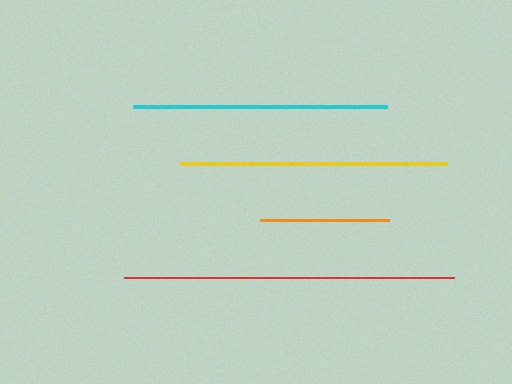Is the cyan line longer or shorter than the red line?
The red line is longer than the cyan line.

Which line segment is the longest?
The red line is the longest at approximately 330 pixels.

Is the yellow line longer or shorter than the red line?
The red line is longer than the yellow line.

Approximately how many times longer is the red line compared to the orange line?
The red line is approximately 2.6 times the length of the orange line.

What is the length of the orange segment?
The orange segment is approximately 129 pixels long.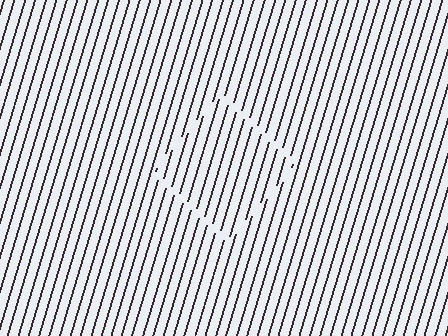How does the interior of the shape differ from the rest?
The interior of the shape contains the same grating, shifted by half a period — the contour is defined by the phase discontinuity where line-ends from the inner and outer gratings abut.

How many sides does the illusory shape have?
4 sides — the line-ends trace a square.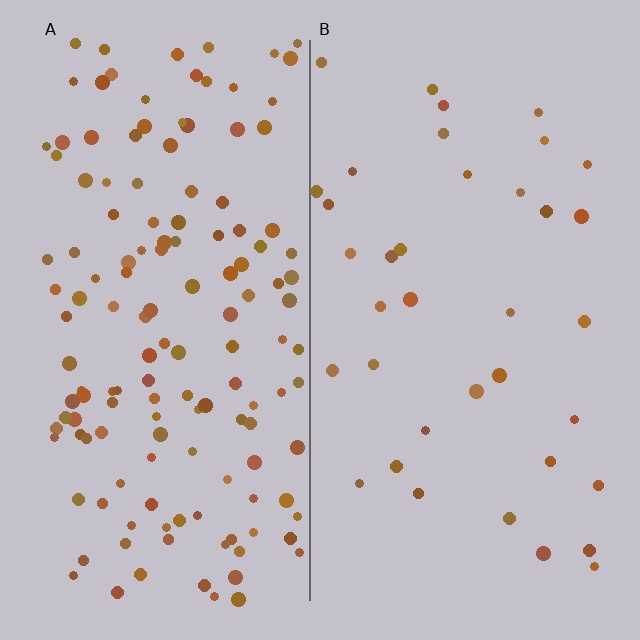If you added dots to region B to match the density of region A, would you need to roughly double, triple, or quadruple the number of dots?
Approximately quadruple.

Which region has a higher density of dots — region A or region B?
A (the left).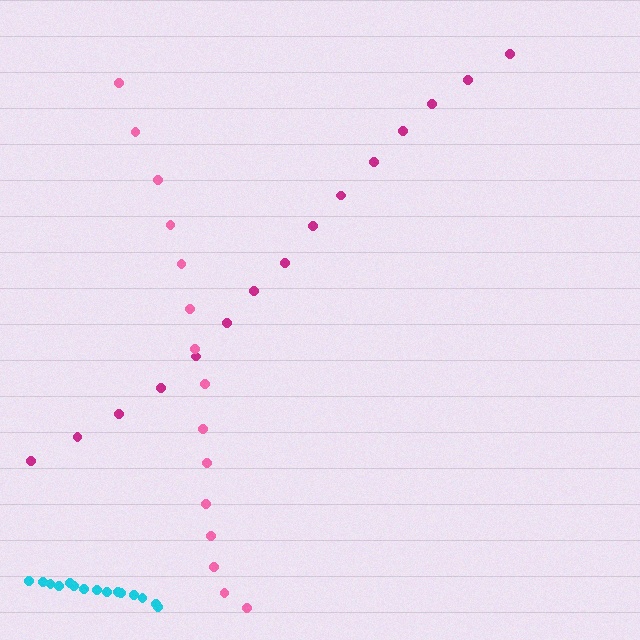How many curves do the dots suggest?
There are 3 distinct paths.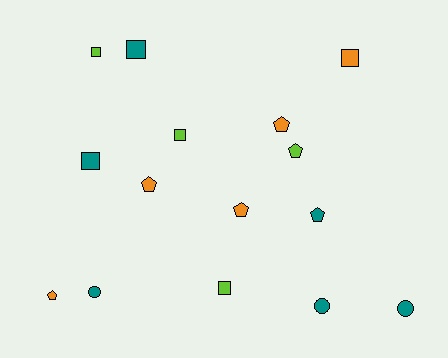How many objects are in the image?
There are 15 objects.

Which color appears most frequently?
Teal, with 6 objects.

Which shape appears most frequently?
Square, with 6 objects.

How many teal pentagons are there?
There is 1 teal pentagon.